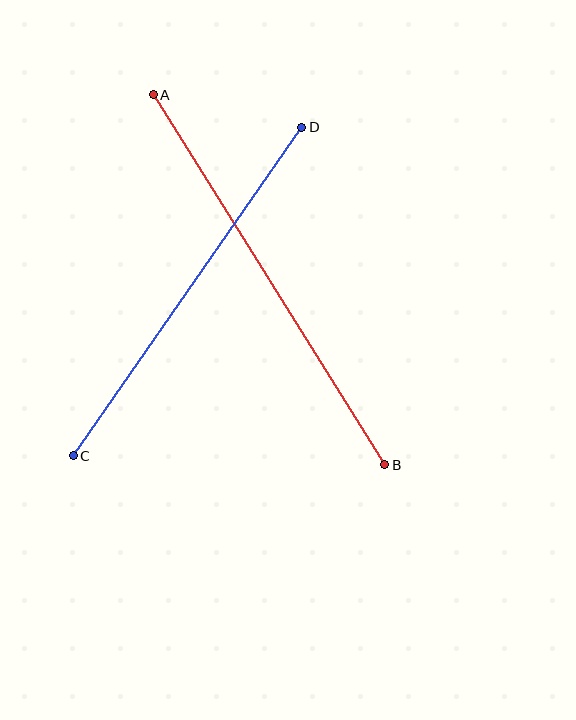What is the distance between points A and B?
The distance is approximately 436 pixels.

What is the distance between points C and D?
The distance is approximately 400 pixels.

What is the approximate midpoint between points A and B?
The midpoint is at approximately (269, 280) pixels.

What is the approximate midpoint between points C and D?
The midpoint is at approximately (188, 291) pixels.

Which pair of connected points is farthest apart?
Points A and B are farthest apart.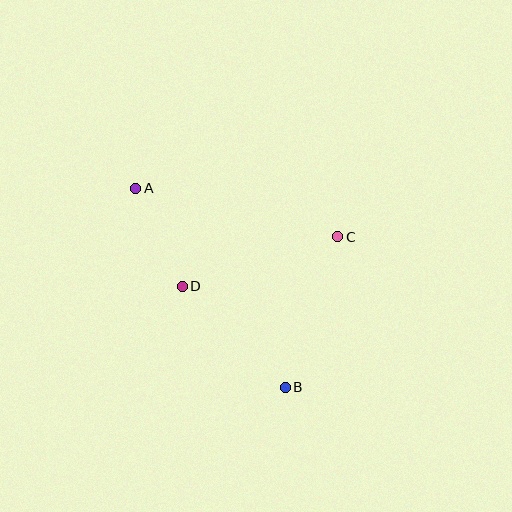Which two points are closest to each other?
Points A and D are closest to each other.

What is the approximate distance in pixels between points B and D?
The distance between B and D is approximately 144 pixels.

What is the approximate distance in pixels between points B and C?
The distance between B and C is approximately 159 pixels.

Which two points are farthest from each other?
Points A and B are farthest from each other.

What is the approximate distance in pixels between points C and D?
The distance between C and D is approximately 163 pixels.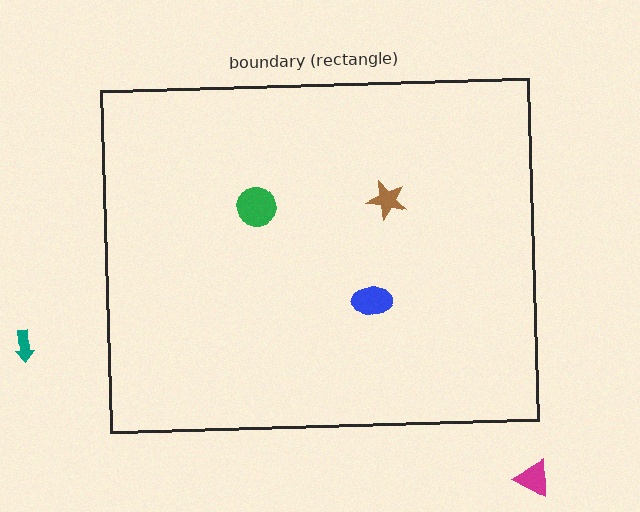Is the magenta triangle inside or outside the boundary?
Outside.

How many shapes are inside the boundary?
3 inside, 2 outside.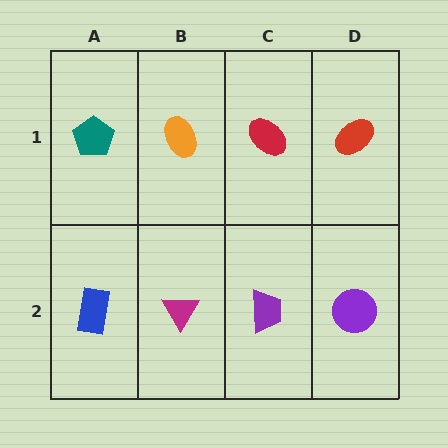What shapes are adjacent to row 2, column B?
An orange ellipse (row 1, column B), a blue rectangle (row 2, column A), a purple trapezoid (row 2, column C).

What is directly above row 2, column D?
A red ellipse.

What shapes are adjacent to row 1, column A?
A blue rectangle (row 2, column A), an orange ellipse (row 1, column B).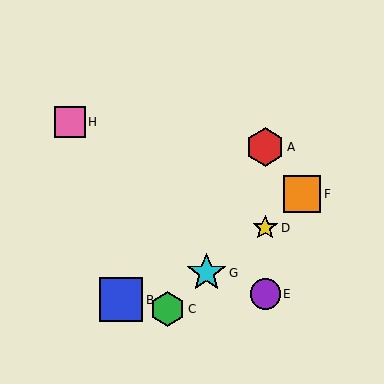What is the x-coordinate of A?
Object A is at x≈265.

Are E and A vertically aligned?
Yes, both are at x≈265.